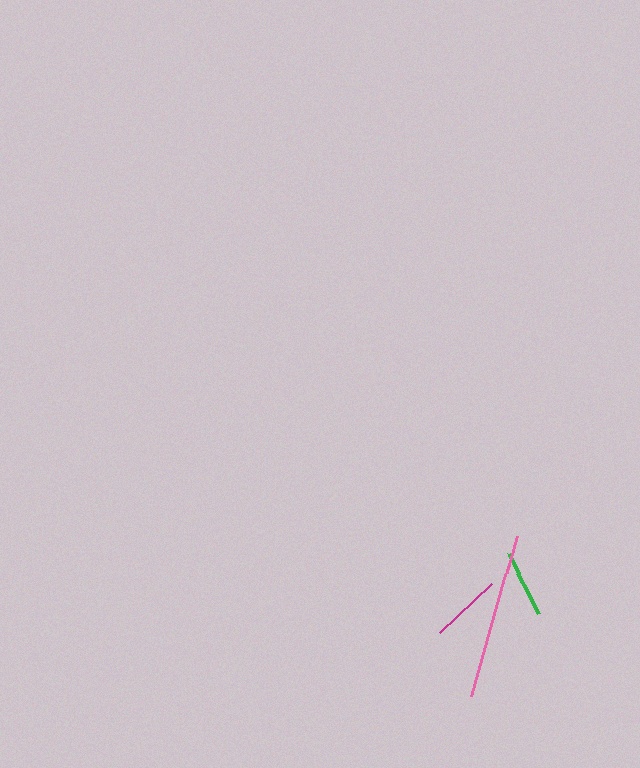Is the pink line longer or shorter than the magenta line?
The pink line is longer than the magenta line.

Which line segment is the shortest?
The green line is the shortest at approximately 68 pixels.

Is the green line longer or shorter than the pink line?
The pink line is longer than the green line.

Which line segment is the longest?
The pink line is the longest at approximately 167 pixels.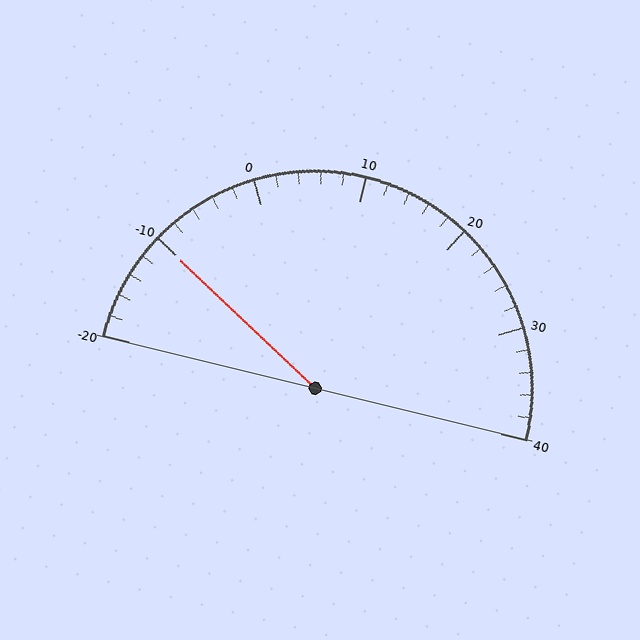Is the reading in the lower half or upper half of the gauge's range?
The reading is in the lower half of the range (-20 to 40).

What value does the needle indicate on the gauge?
The needle indicates approximately -10.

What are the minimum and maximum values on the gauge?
The gauge ranges from -20 to 40.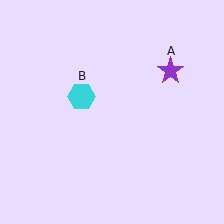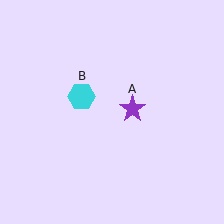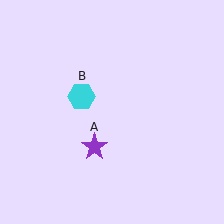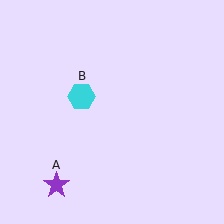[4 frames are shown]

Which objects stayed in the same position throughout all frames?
Cyan hexagon (object B) remained stationary.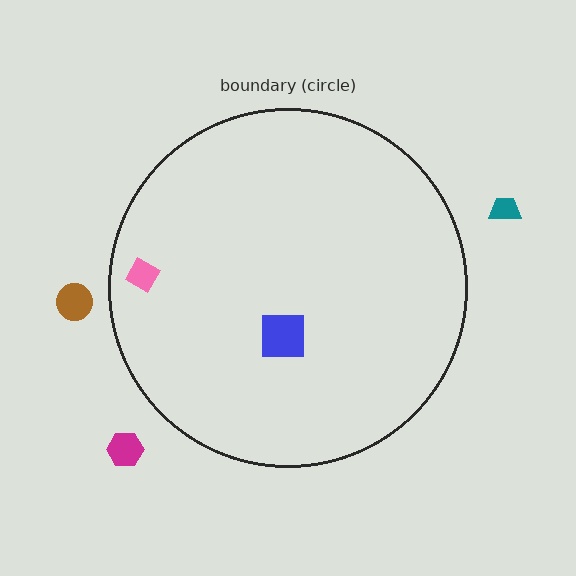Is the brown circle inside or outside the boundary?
Outside.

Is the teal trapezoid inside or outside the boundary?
Outside.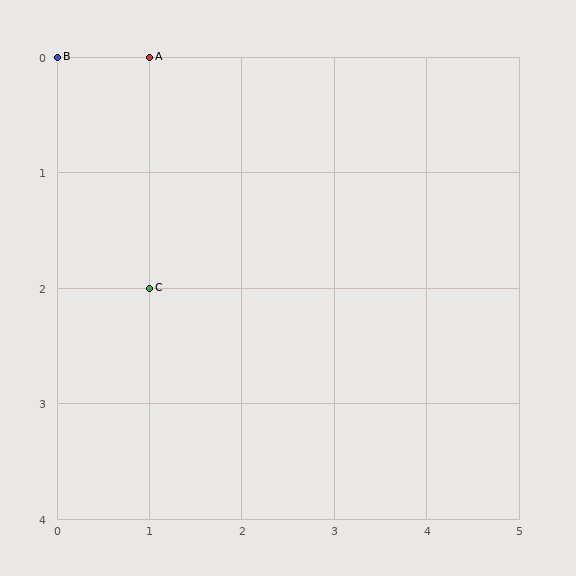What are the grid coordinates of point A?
Point A is at grid coordinates (1, 0).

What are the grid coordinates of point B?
Point B is at grid coordinates (0, 0).